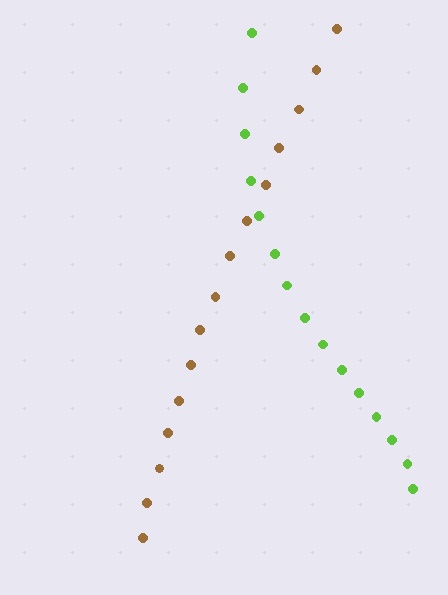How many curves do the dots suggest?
There are 2 distinct paths.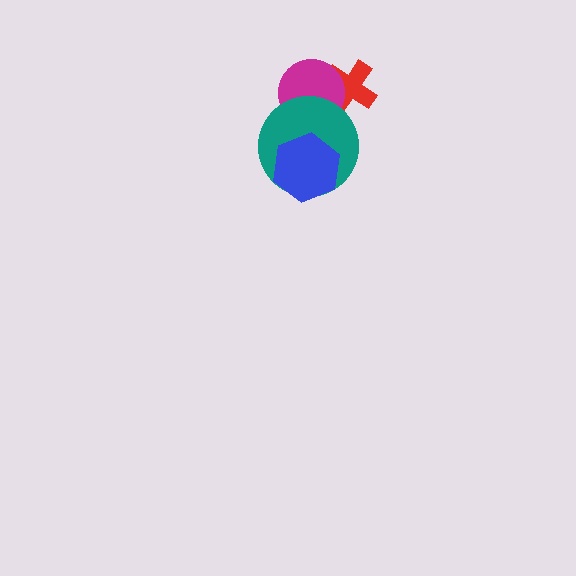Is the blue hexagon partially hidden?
No, no other shape covers it.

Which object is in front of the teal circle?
The blue hexagon is in front of the teal circle.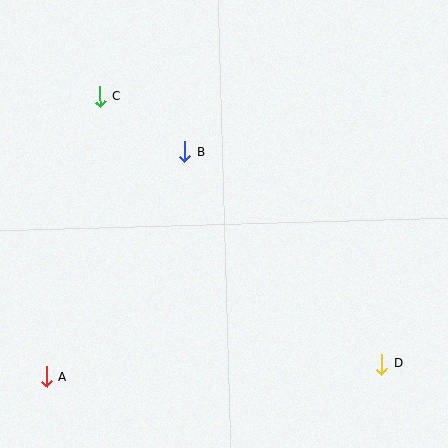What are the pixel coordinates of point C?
Point C is at (100, 97).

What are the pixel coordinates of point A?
Point A is at (47, 377).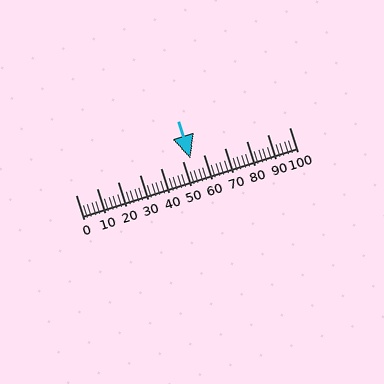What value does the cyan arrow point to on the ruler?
The cyan arrow points to approximately 54.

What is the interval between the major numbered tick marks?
The major tick marks are spaced 10 units apart.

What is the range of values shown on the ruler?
The ruler shows values from 0 to 100.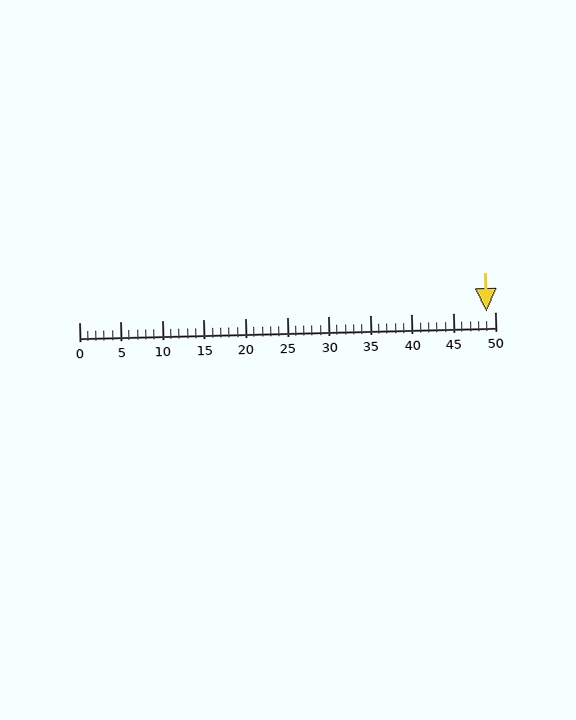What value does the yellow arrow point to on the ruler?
The yellow arrow points to approximately 49.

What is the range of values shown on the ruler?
The ruler shows values from 0 to 50.